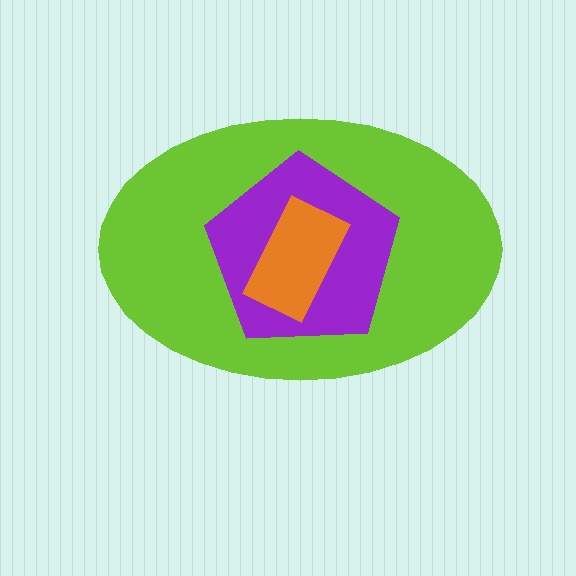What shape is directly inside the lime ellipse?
The purple pentagon.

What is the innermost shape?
The orange rectangle.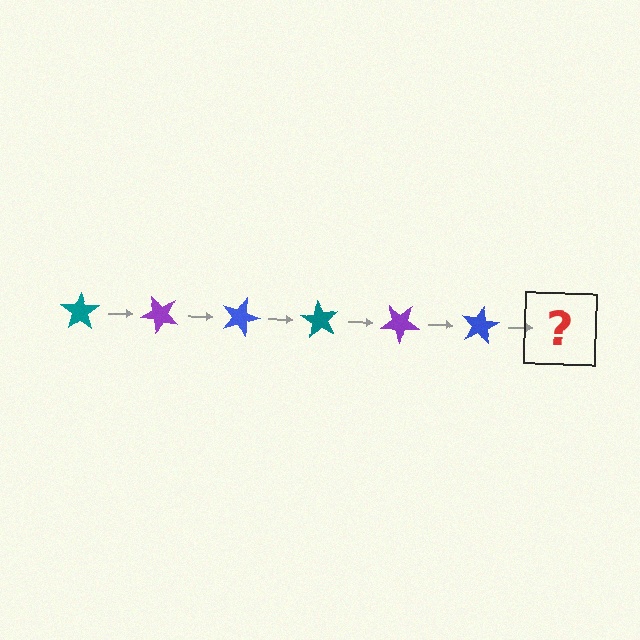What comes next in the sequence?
The next element should be a teal star, rotated 270 degrees from the start.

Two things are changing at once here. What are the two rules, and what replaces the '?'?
The two rules are that it rotates 45 degrees each step and the color cycles through teal, purple, and blue. The '?' should be a teal star, rotated 270 degrees from the start.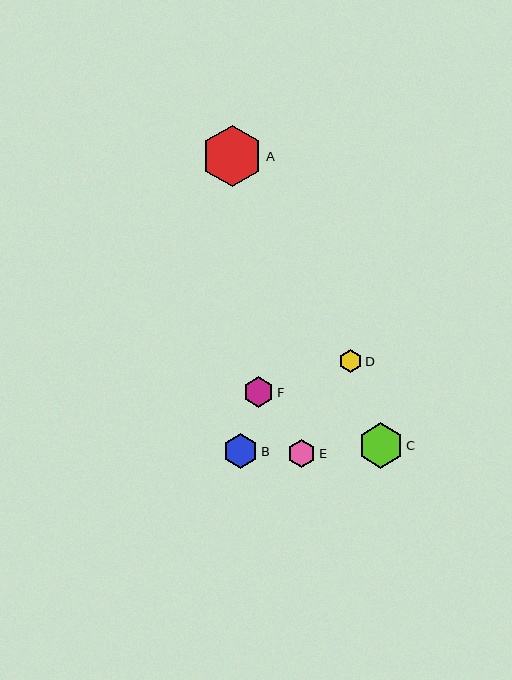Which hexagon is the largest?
Hexagon A is the largest with a size of approximately 61 pixels.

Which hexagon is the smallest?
Hexagon D is the smallest with a size of approximately 23 pixels.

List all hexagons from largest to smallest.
From largest to smallest: A, C, B, F, E, D.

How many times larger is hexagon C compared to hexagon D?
Hexagon C is approximately 2.0 times the size of hexagon D.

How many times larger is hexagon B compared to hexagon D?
Hexagon B is approximately 1.5 times the size of hexagon D.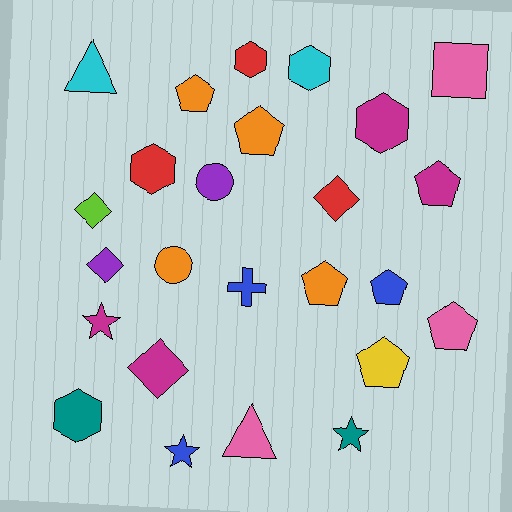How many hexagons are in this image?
There are 5 hexagons.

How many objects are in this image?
There are 25 objects.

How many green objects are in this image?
There are no green objects.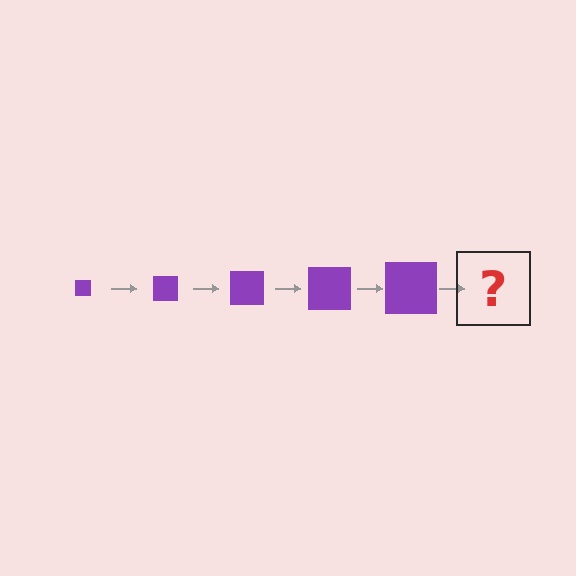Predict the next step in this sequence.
The next step is a purple square, larger than the previous one.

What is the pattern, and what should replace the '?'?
The pattern is that the square gets progressively larger each step. The '?' should be a purple square, larger than the previous one.